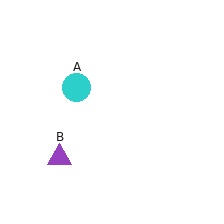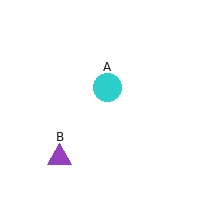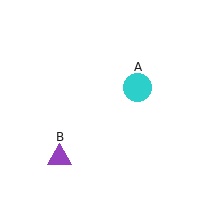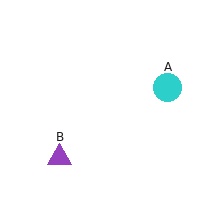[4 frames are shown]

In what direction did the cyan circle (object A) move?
The cyan circle (object A) moved right.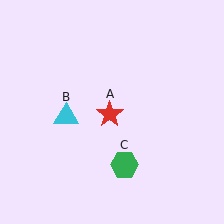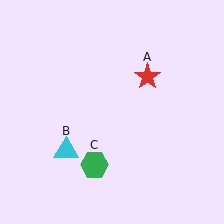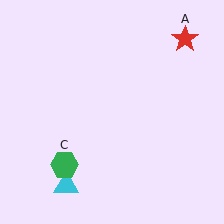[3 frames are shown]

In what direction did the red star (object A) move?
The red star (object A) moved up and to the right.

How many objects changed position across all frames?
3 objects changed position: red star (object A), cyan triangle (object B), green hexagon (object C).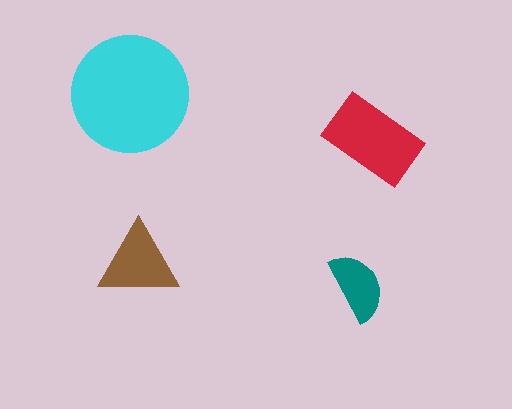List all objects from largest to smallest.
The cyan circle, the red rectangle, the brown triangle, the teal semicircle.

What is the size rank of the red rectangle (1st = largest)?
2nd.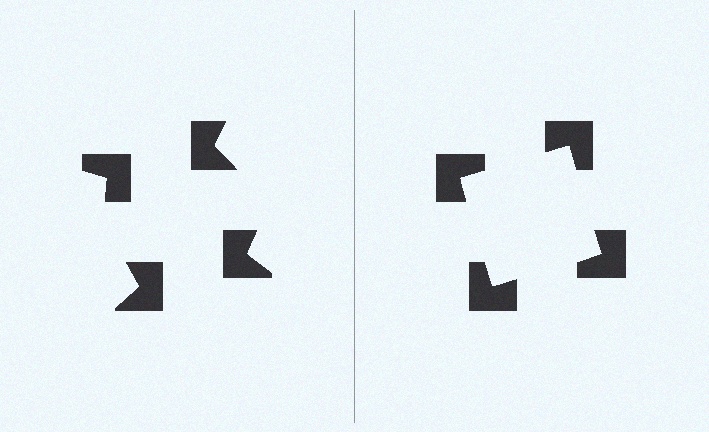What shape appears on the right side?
An illusory square.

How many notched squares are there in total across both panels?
8 — 4 on each side.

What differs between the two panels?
The notched squares are positioned identically on both sides; only the wedge orientations differ. On the right they align to a square; on the left they are misaligned.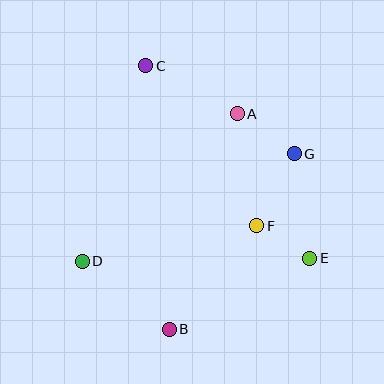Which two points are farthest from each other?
Points B and C are farthest from each other.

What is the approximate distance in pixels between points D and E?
The distance between D and E is approximately 228 pixels.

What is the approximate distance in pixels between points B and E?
The distance between B and E is approximately 158 pixels.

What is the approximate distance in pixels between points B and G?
The distance between B and G is approximately 215 pixels.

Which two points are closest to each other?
Points E and F are closest to each other.